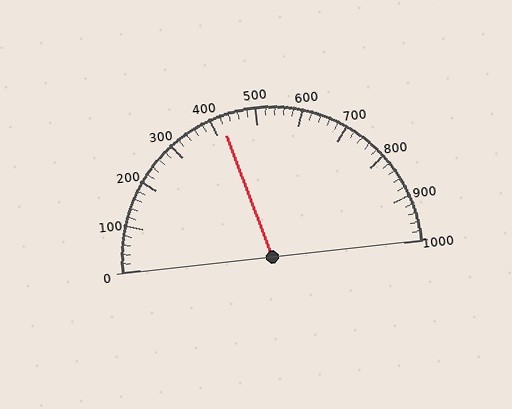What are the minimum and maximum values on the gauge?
The gauge ranges from 0 to 1000.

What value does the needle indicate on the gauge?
The needle indicates approximately 420.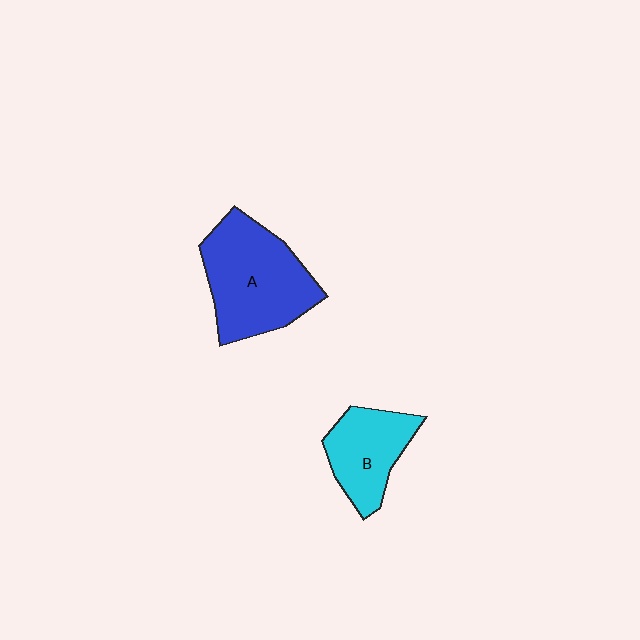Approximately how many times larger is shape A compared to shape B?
Approximately 1.6 times.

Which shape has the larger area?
Shape A (blue).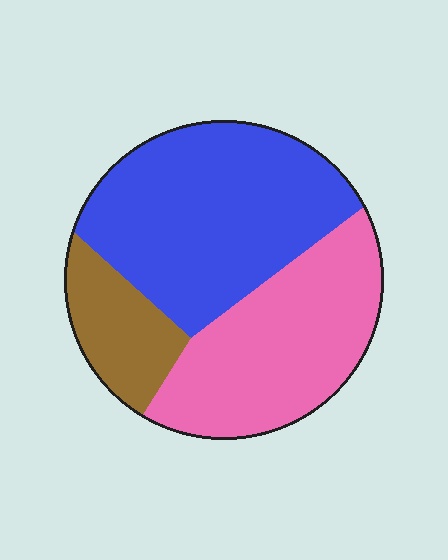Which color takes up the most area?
Blue, at roughly 45%.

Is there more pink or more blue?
Blue.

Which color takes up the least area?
Brown, at roughly 15%.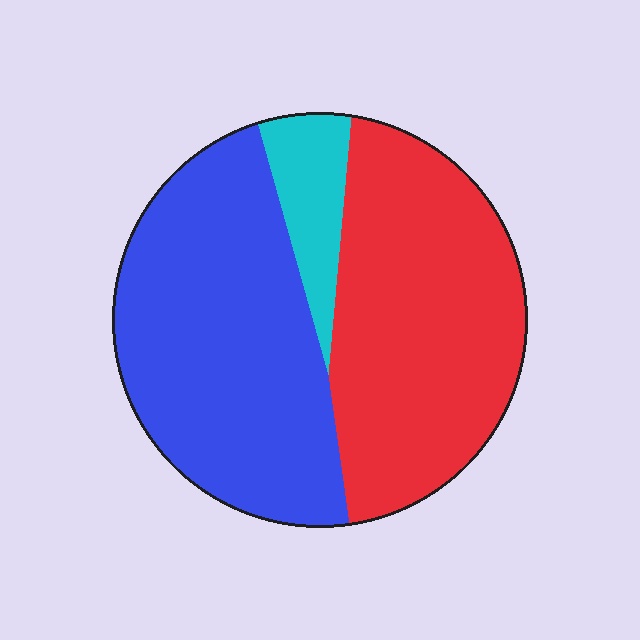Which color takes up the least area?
Cyan, at roughly 10%.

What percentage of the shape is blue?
Blue takes up about one half (1/2) of the shape.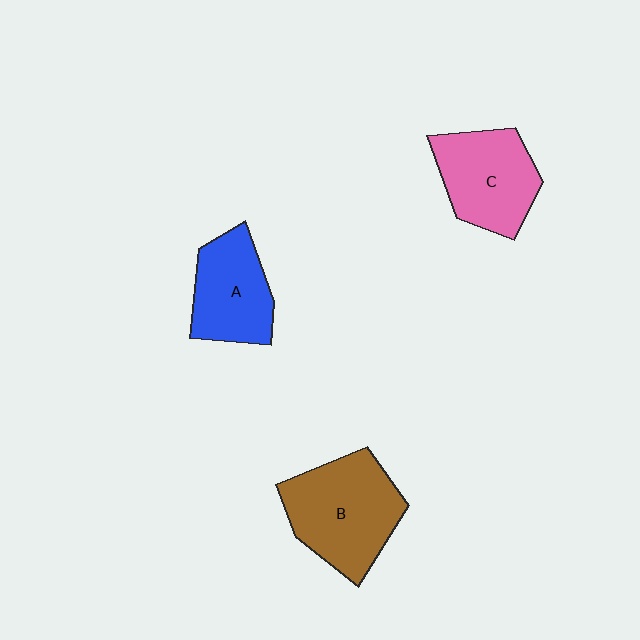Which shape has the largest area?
Shape B (brown).